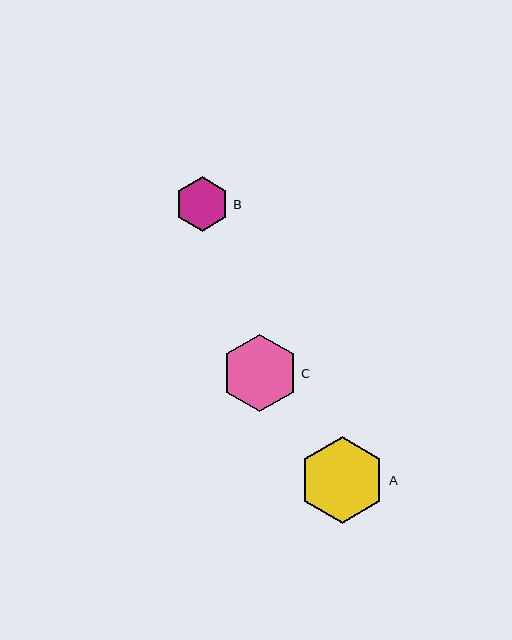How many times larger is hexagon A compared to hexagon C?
Hexagon A is approximately 1.1 times the size of hexagon C.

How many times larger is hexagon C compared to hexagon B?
Hexagon C is approximately 1.4 times the size of hexagon B.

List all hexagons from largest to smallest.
From largest to smallest: A, C, B.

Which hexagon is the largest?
Hexagon A is the largest with a size of approximately 87 pixels.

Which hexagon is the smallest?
Hexagon B is the smallest with a size of approximately 55 pixels.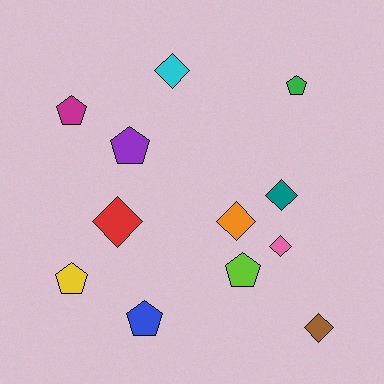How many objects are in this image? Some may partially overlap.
There are 12 objects.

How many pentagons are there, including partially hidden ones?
There are 6 pentagons.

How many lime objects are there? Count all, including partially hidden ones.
There is 1 lime object.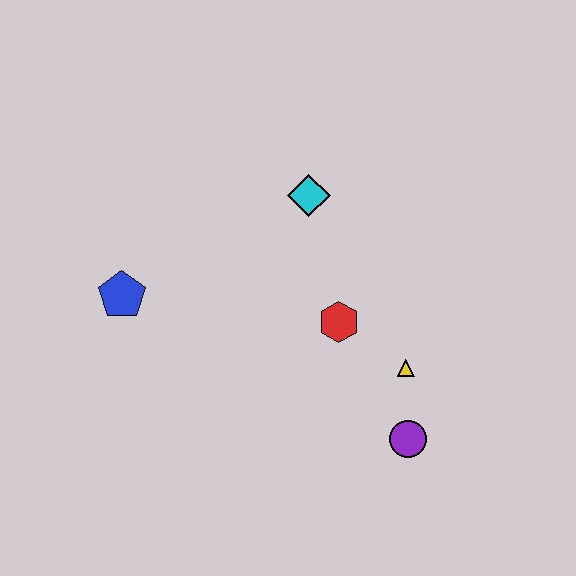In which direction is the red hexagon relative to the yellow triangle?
The red hexagon is to the left of the yellow triangle.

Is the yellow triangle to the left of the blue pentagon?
No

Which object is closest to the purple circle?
The yellow triangle is closest to the purple circle.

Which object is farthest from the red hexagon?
The blue pentagon is farthest from the red hexagon.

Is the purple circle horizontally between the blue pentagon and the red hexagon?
No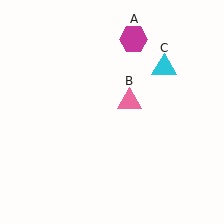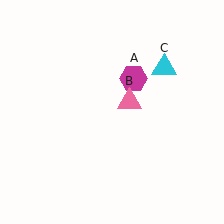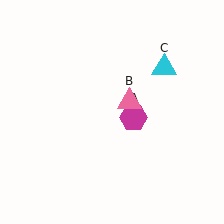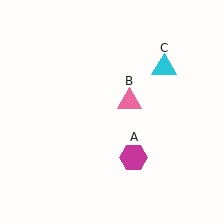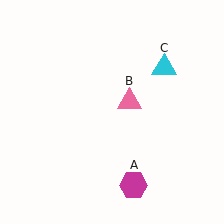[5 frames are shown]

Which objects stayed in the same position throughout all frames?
Pink triangle (object B) and cyan triangle (object C) remained stationary.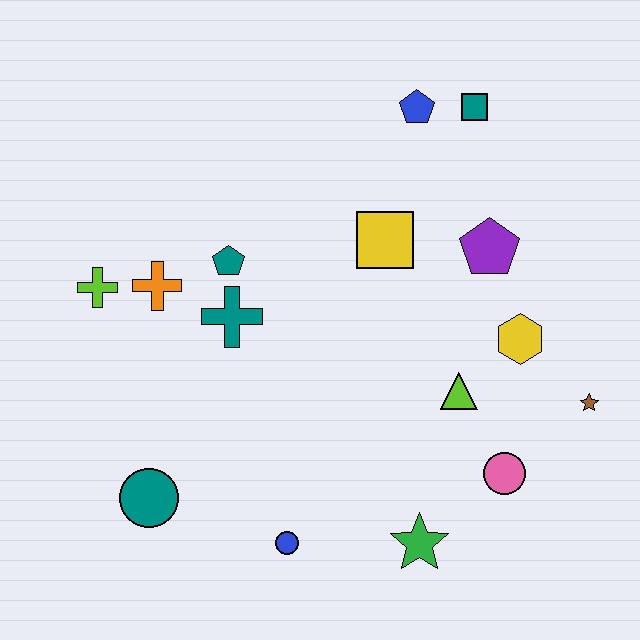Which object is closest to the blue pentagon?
The teal square is closest to the blue pentagon.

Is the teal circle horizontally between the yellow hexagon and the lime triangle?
No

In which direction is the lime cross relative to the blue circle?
The lime cross is above the blue circle.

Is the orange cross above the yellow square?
No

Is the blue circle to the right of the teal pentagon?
Yes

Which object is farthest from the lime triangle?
The lime cross is farthest from the lime triangle.